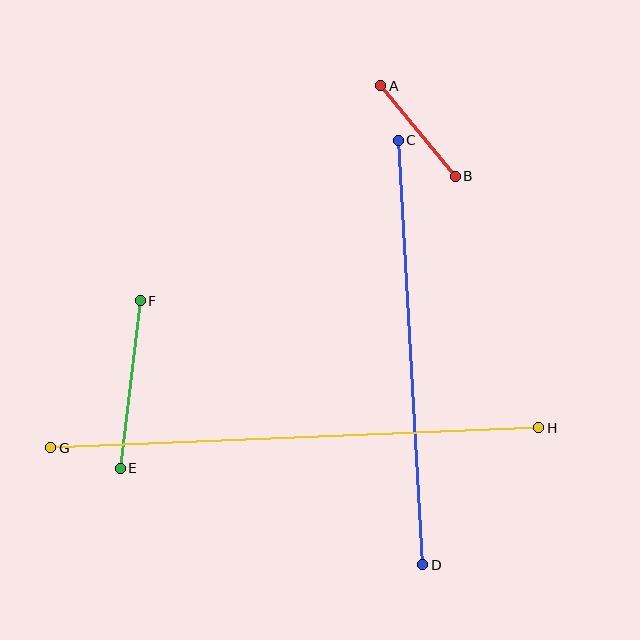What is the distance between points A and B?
The distance is approximately 117 pixels.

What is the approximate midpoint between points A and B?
The midpoint is at approximately (418, 131) pixels.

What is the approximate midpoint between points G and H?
The midpoint is at approximately (295, 438) pixels.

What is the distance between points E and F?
The distance is approximately 169 pixels.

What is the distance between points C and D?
The distance is approximately 425 pixels.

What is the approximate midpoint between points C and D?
The midpoint is at approximately (411, 353) pixels.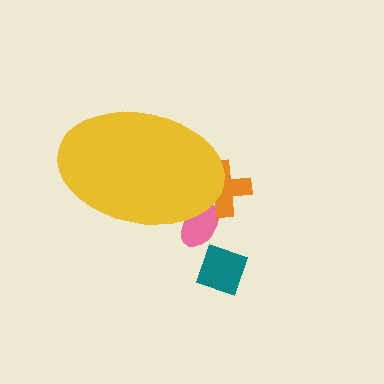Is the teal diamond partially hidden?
No, the teal diamond is fully visible.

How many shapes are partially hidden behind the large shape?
2 shapes are partially hidden.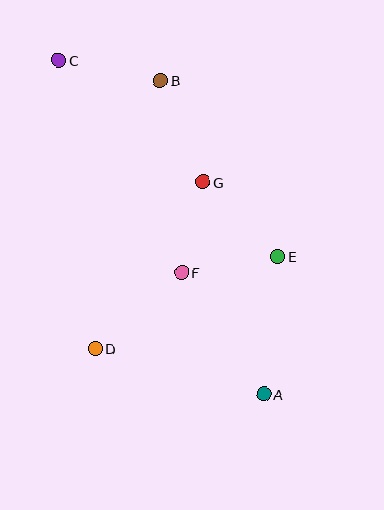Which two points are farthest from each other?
Points A and C are farthest from each other.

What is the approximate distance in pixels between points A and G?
The distance between A and G is approximately 221 pixels.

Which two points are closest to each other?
Points F and G are closest to each other.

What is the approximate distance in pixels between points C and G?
The distance between C and G is approximately 189 pixels.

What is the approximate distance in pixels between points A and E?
The distance between A and E is approximately 138 pixels.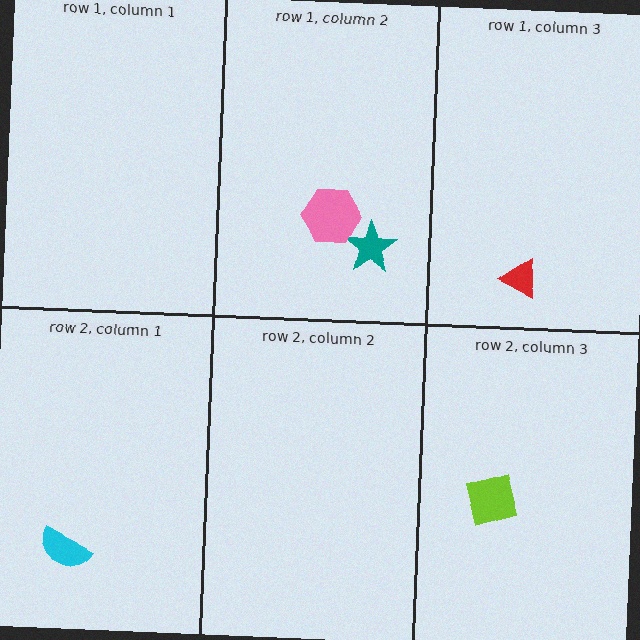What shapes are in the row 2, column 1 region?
The cyan semicircle.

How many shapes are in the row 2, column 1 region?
1.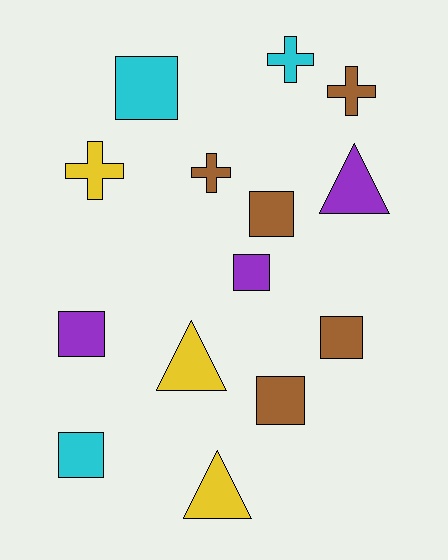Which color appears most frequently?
Brown, with 5 objects.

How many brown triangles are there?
There are no brown triangles.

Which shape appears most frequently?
Square, with 7 objects.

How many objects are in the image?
There are 14 objects.